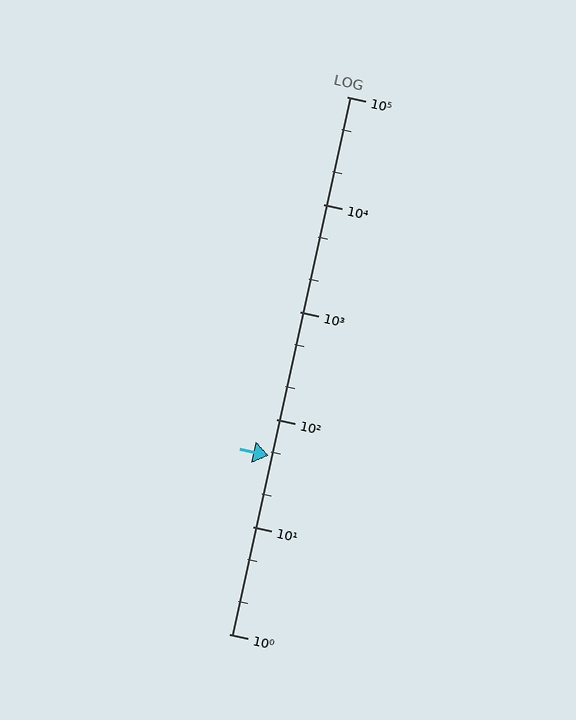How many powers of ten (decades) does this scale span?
The scale spans 5 decades, from 1 to 100000.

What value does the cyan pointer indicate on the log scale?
The pointer indicates approximately 46.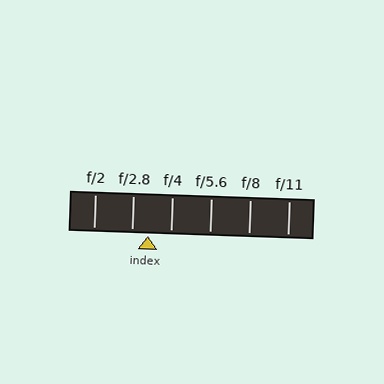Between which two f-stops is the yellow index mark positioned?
The index mark is between f/2.8 and f/4.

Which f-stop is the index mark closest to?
The index mark is closest to f/2.8.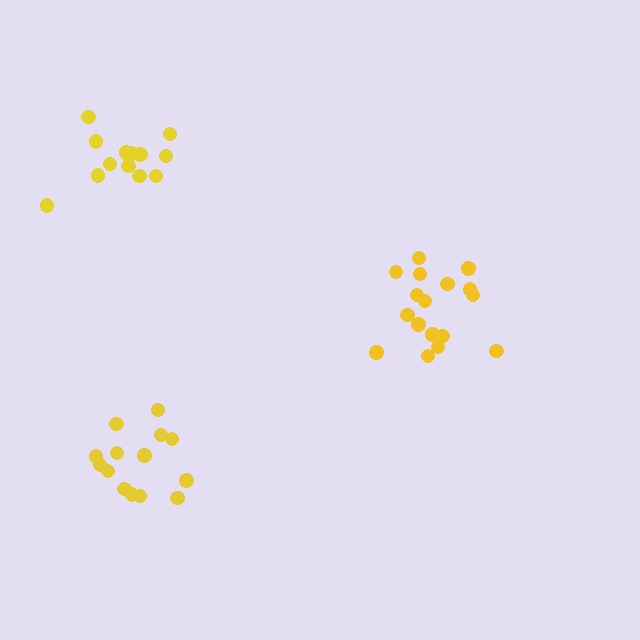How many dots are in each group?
Group 1: 14 dots, Group 2: 14 dots, Group 3: 17 dots (45 total).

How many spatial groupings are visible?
There are 3 spatial groupings.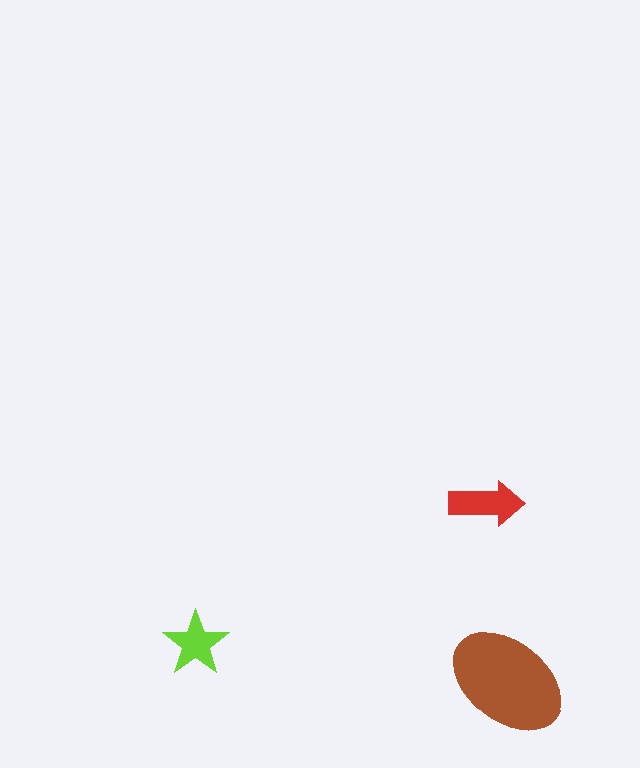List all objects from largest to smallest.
The brown ellipse, the red arrow, the lime star.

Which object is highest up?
The red arrow is topmost.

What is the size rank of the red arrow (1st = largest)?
2nd.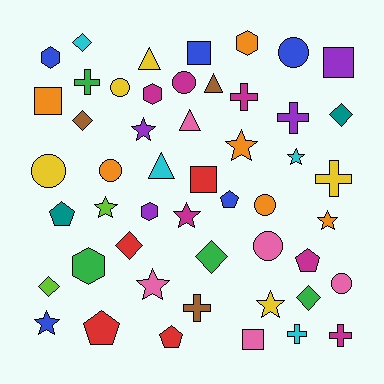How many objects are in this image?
There are 50 objects.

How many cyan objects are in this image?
There are 4 cyan objects.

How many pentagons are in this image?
There are 5 pentagons.